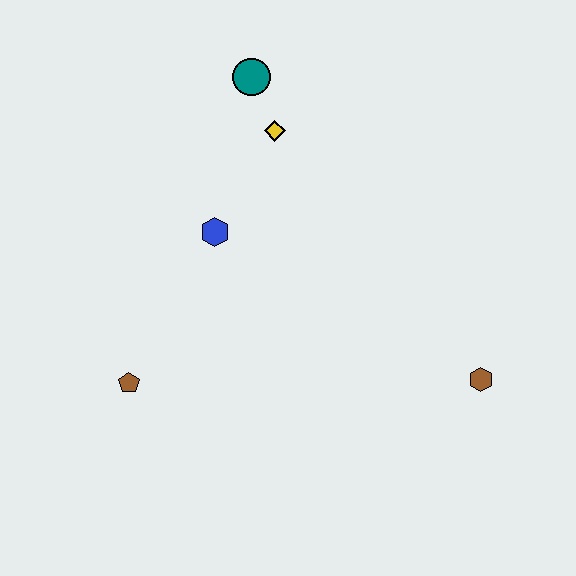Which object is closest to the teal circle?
The yellow diamond is closest to the teal circle.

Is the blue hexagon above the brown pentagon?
Yes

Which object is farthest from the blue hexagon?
The brown hexagon is farthest from the blue hexagon.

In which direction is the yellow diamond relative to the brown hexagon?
The yellow diamond is above the brown hexagon.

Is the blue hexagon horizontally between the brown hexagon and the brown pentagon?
Yes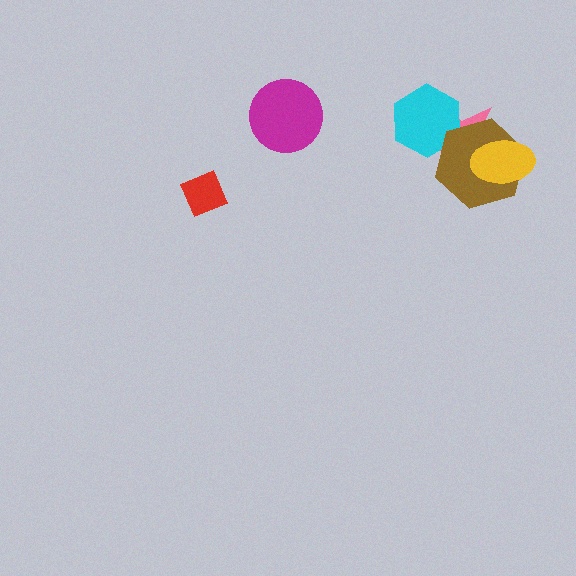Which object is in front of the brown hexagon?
The yellow ellipse is in front of the brown hexagon.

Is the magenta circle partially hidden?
No, no other shape covers it.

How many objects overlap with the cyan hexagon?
2 objects overlap with the cyan hexagon.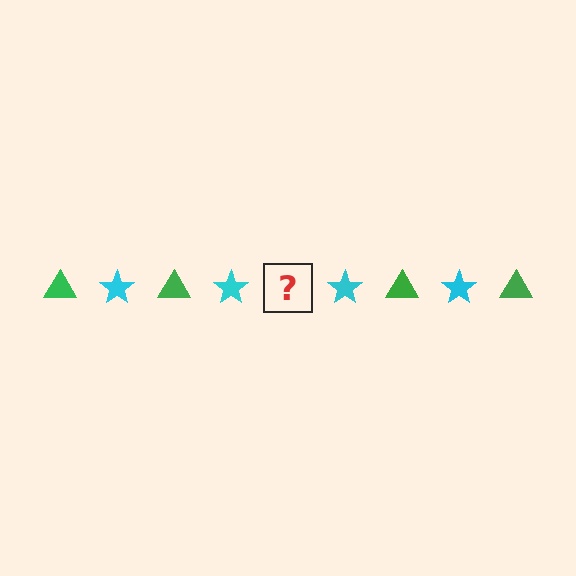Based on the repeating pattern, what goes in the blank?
The blank should be a green triangle.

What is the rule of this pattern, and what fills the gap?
The rule is that the pattern alternates between green triangle and cyan star. The gap should be filled with a green triangle.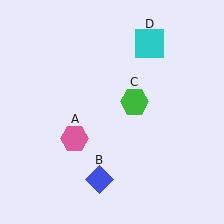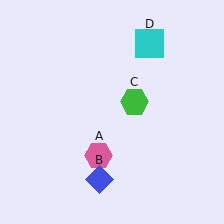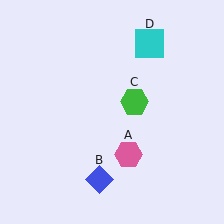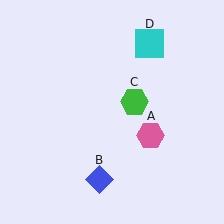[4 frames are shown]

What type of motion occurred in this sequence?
The pink hexagon (object A) rotated counterclockwise around the center of the scene.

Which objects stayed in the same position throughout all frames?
Blue diamond (object B) and green hexagon (object C) and cyan square (object D) remained stationary.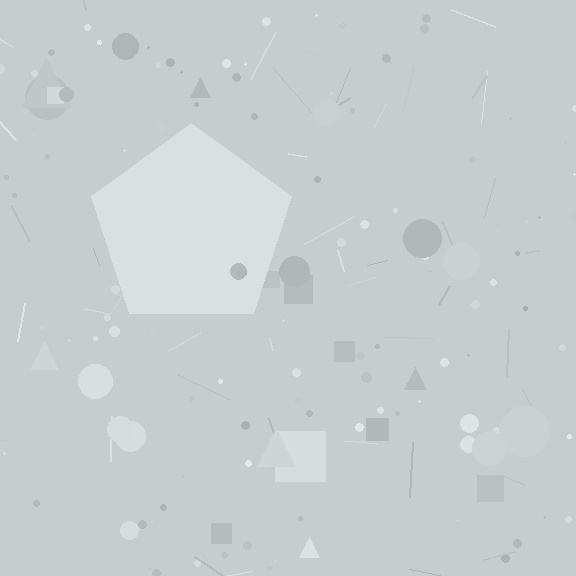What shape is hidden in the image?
A pentagon is hidden in the image.